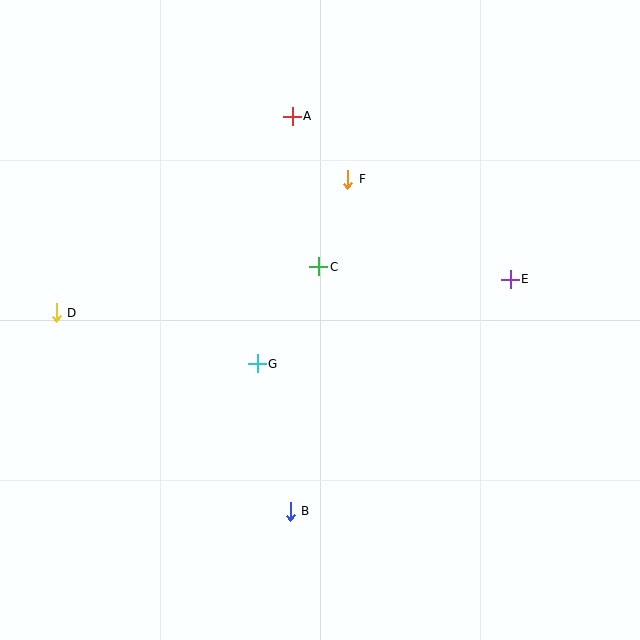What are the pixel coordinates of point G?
Point G is at (257, 364).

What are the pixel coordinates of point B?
Point B is at (290, 511).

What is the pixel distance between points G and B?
The distance between G and B is 151 pixels.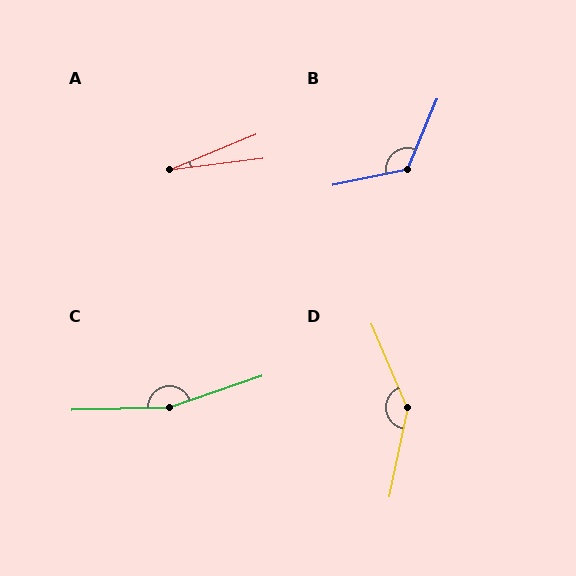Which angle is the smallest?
A, at approximately 15 degrees.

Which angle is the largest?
C, at approximately 162 degrees.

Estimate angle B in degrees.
Approximately 125 degrees.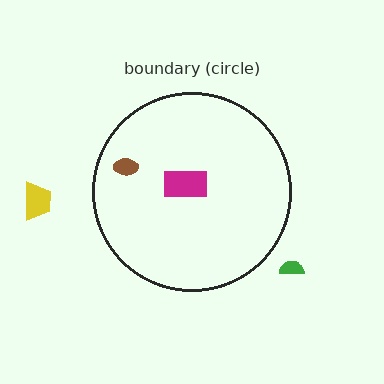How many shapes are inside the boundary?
2 inside, 2 outside.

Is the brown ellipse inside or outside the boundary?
Inside.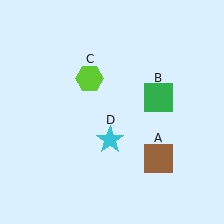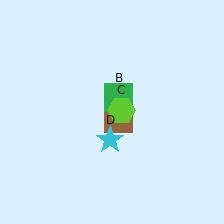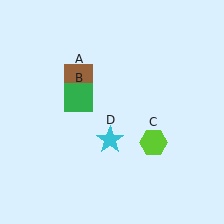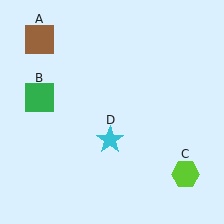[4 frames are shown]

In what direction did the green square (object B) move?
The green square (object B) moved left.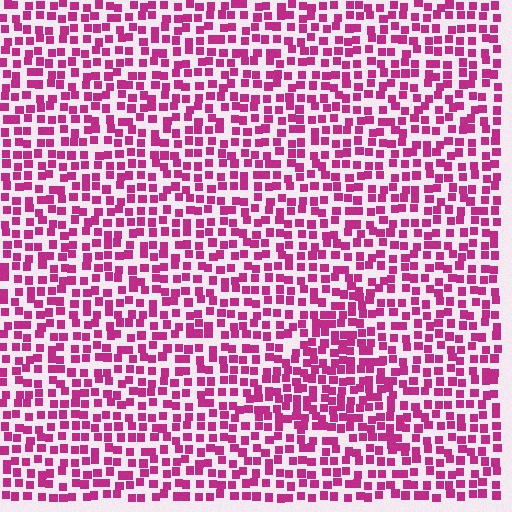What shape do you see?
I see a triangle.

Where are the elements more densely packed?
The elements are more densely packed inside the triangle boundary.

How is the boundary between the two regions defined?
The boundary is defined by a change in element density (approximately 1.5x ratio). All elements are the same color, size, and shape.